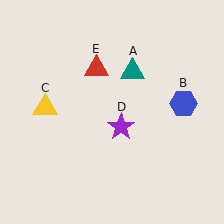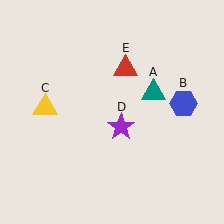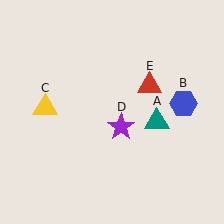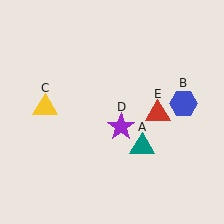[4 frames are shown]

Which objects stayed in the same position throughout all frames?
Blue hexagon (object B) and yellow triangle (object C) and purple star (object D) remained stationary.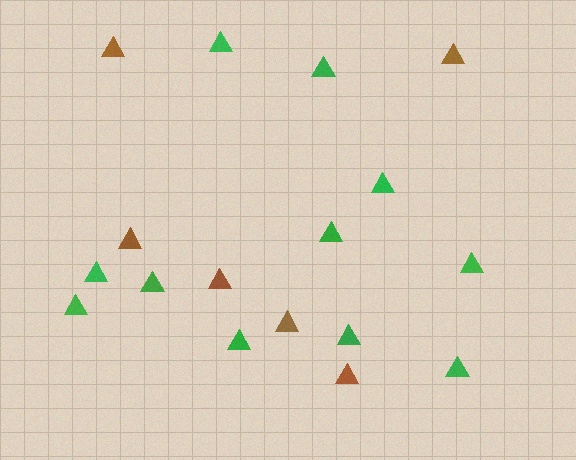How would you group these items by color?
There are 2 groups: one group of green triangles (11) and one group of brown triangles (6).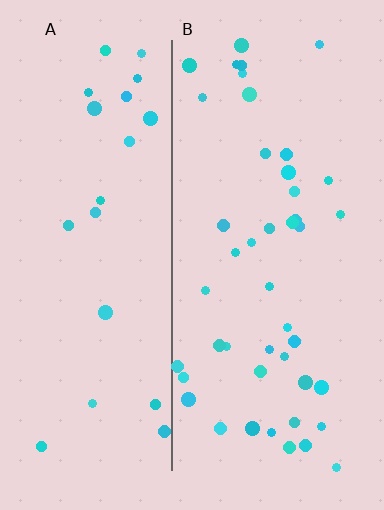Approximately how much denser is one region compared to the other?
Approximately 2.0× — region B over region A.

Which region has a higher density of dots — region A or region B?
B (the right).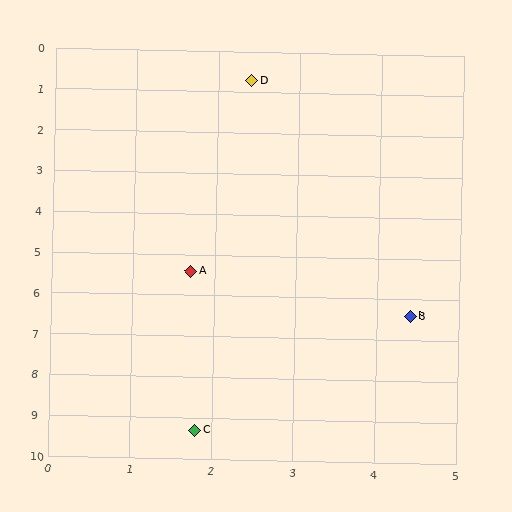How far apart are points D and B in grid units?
Points D and B are about 6.0 grid units apart.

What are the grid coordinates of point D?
Point D is at approximately (2.4, 0.7).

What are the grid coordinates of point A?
Point A is at approximately (1.7, 5.4).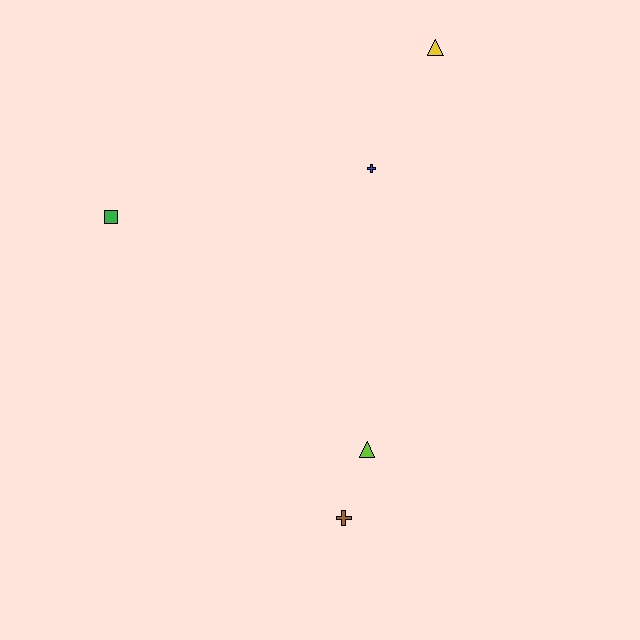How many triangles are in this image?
There are 2 triangles.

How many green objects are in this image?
There is 1 green object.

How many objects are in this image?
There are 5 objects.